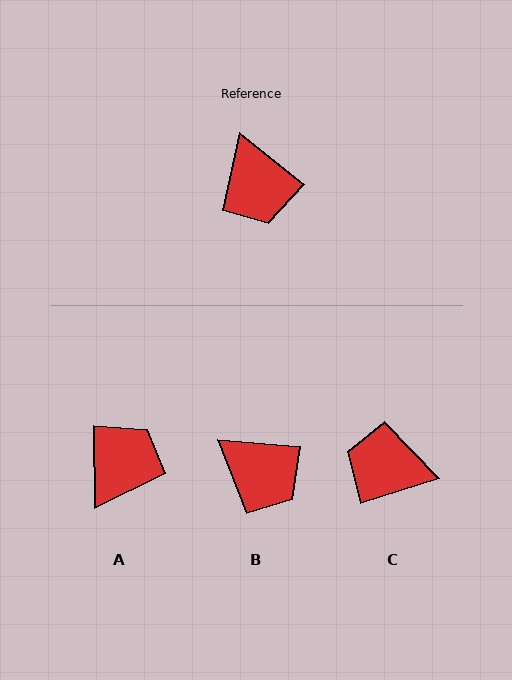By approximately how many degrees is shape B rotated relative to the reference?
Approximately 34 degrees counter-clockwise.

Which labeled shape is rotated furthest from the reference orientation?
A, about 129 degrees away.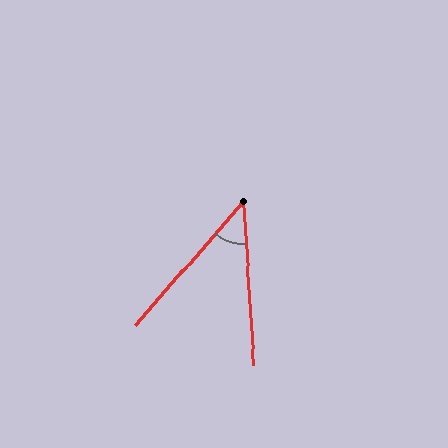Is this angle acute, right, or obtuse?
It is acute.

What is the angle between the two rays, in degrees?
Approximately 45 degrees.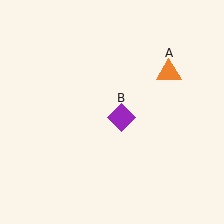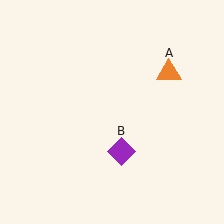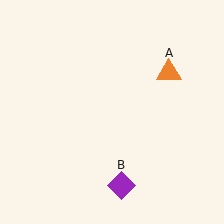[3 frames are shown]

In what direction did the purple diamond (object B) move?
The purple diamond (object B) moved down.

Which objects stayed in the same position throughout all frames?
Orange triangle (object A) remained stationary.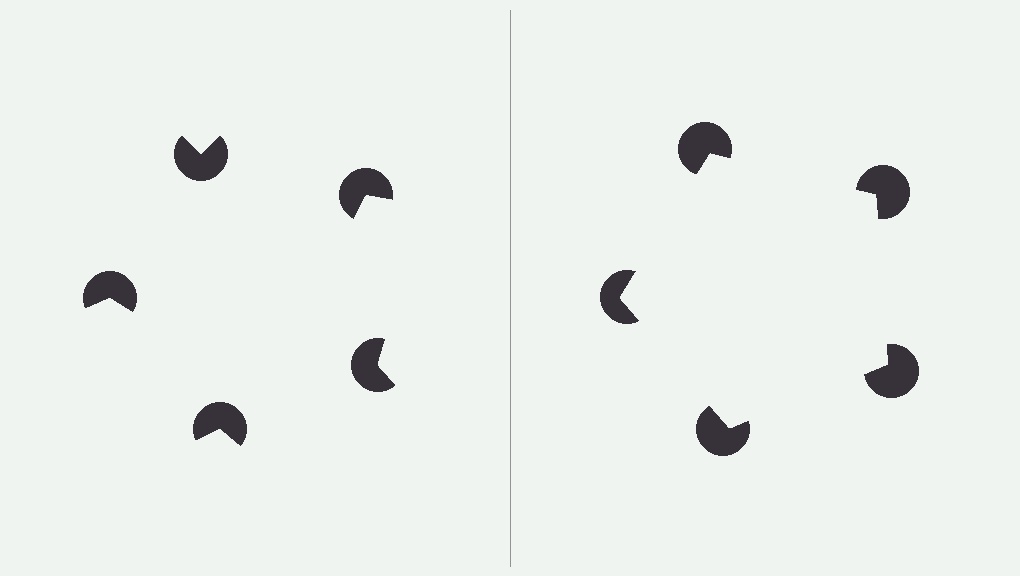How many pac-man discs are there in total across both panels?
10 — 5 on each side.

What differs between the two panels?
The pac-man discs are positioned identically on both sides; only the wedge orientations differ. On the right they align to a pentagon; on the left they are misaligned.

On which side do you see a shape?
An illusory pentagon appears on the right side. On the left side the wedge cuts are rotated, so no coherent shape forms.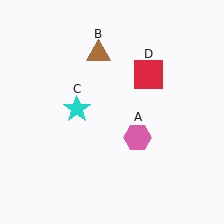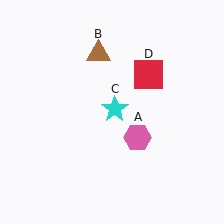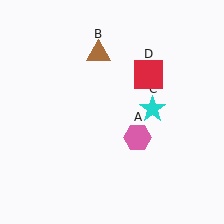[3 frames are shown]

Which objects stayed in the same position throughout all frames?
Pink hexagon (object A) and brown triangle (object B) and red square (object D) remained stationary.